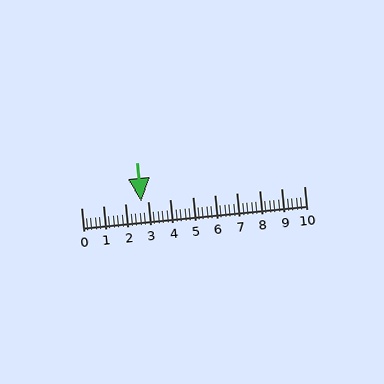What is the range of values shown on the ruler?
The ruler shows values from 0 to 10.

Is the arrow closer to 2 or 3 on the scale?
The arrow is closer to 3.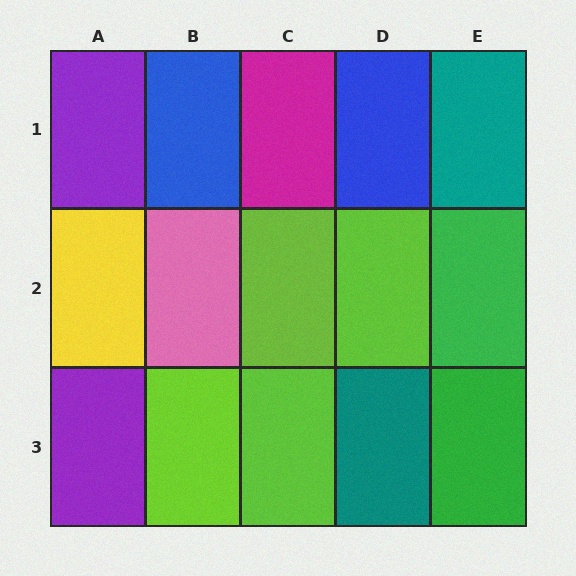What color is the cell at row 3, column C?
Lime.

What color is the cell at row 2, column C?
Lime.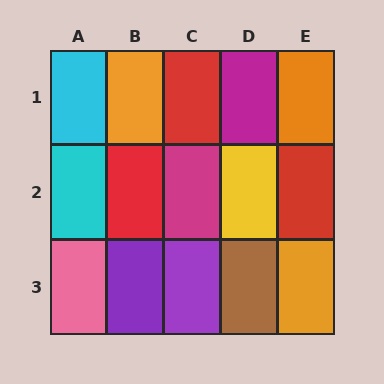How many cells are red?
3 cells are red.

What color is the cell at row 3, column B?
Purple.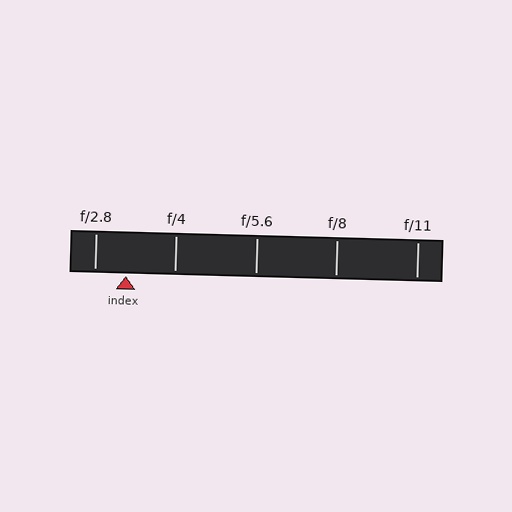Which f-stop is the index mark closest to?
The index mark is closest to f/2.8.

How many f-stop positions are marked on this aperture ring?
There are 5 f-stop positions marked.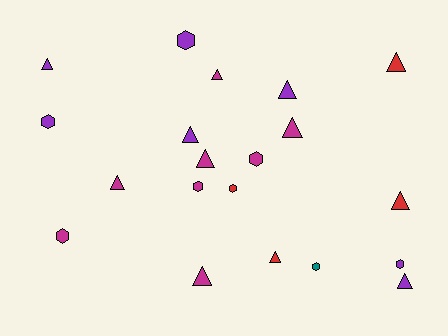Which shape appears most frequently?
Triangle, with 12 objects.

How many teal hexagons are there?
There is 1 teal hexagon.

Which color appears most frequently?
Magenta, with 8 objects.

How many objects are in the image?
There are 20 objects.